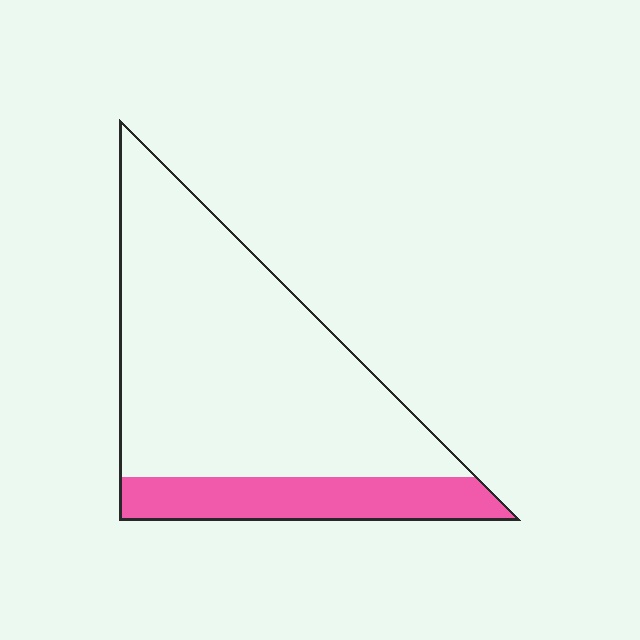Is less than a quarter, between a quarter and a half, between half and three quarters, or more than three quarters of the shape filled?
Less than a quarter.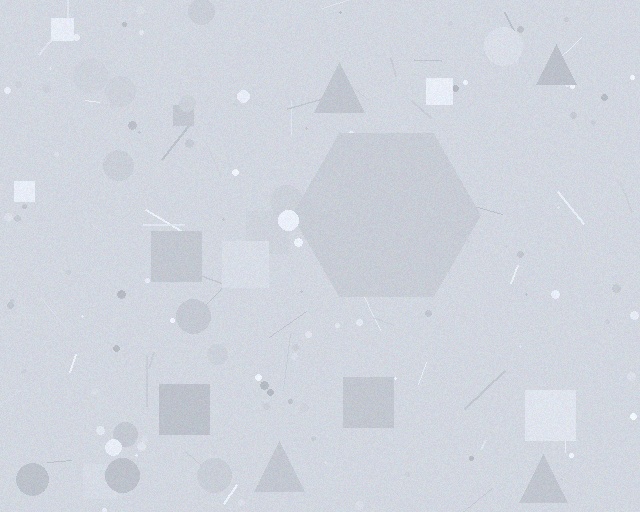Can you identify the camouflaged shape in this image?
The camouflaged shape is a hexagon.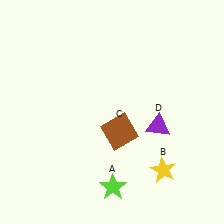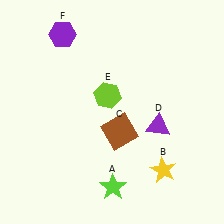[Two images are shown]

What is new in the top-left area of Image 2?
A purple hexagon (F) was added in the top-left area of Image 2.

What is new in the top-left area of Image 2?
A lime hexagon (E) was added in the top-left area of Image 2.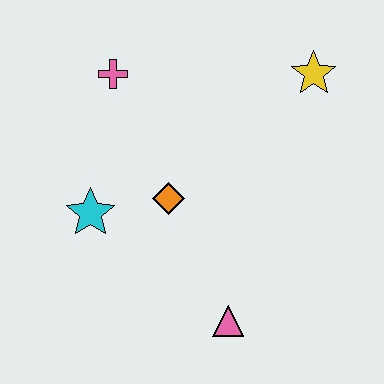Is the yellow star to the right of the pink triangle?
Yes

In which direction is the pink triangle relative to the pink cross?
The pink triangle is below the pink cross.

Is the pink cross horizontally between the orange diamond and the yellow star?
No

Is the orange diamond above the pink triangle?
Yes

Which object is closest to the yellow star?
The orange diamond is closest to the yellow star.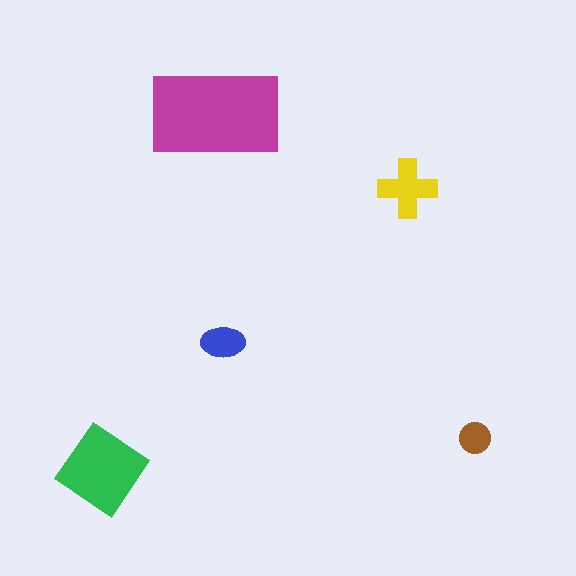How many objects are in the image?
There are 5 objects in the image.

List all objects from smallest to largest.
The brown circle, the blue ellipse, the yellow cross, the green diamond, the magenta rectangle.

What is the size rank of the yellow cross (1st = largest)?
3rd.